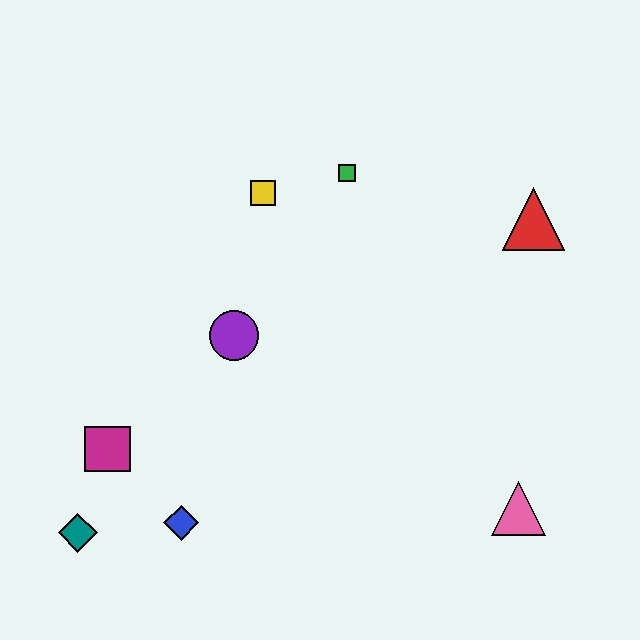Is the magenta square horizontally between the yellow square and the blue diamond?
No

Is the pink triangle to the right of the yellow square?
Yes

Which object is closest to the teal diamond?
The magenta square is closest to the teal diamond.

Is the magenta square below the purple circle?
Yes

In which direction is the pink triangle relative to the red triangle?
The pink triangle is below the red triangle.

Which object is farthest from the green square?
The teal diamond is farthest from the green square.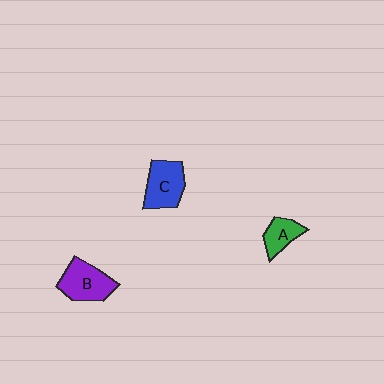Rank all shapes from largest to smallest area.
From largest to smallest: B (purple), C (blue), A (green).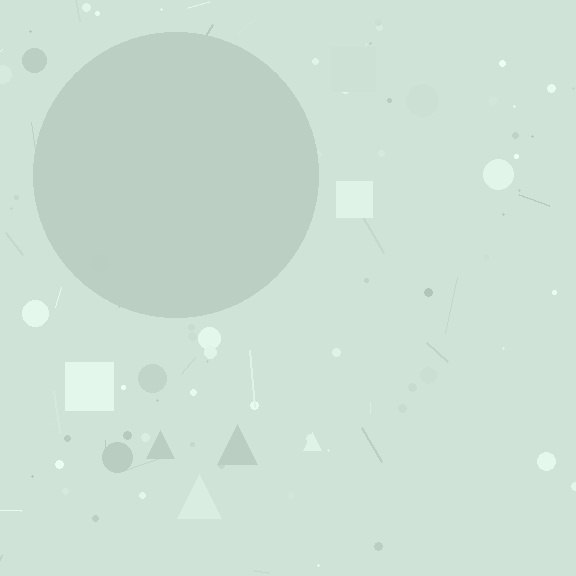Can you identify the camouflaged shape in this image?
The camouflaged shape is a circle.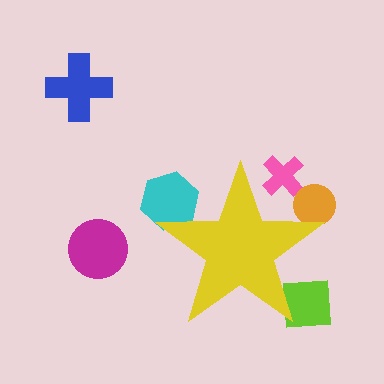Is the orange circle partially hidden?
Yes, the orange circle is partially hidden behind the yellow star.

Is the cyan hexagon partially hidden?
Yes, the cyan hexagon is partially hidden behind the yellow star.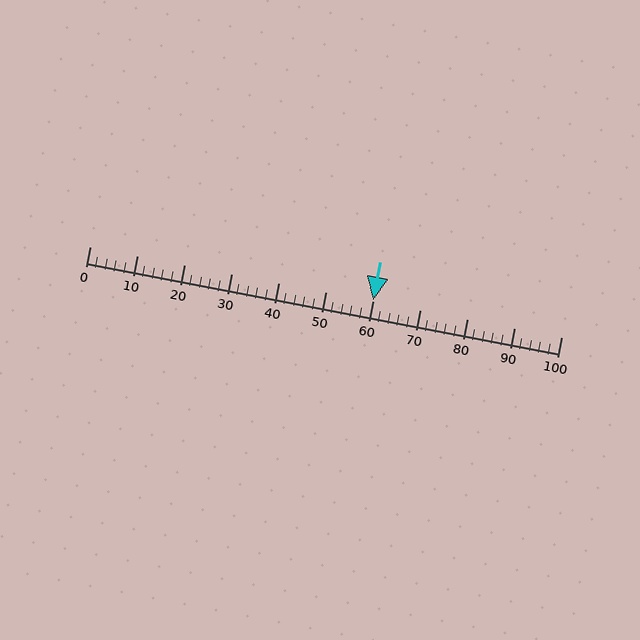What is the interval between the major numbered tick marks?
The major tick marks are spaced 10 units apart.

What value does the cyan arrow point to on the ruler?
The cyan arrow points to approximately 60.